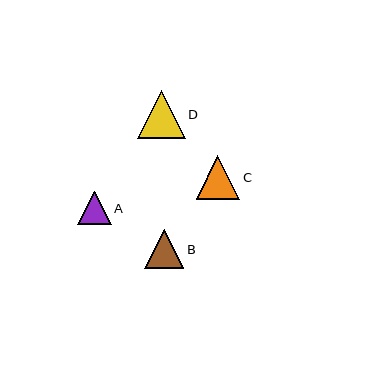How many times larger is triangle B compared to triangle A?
Triangle B is approximately 1.2 times the size of triangle A.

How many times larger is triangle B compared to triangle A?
Triangle B is approximately 1.2 times the size of triangle A.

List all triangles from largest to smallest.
From largest to smallest: D, C, B, A.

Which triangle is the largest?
Triangle D is the largest with a size of approximately 48 pixels.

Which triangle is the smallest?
Triangle A is the smallest with a size of approximately 33 pixels.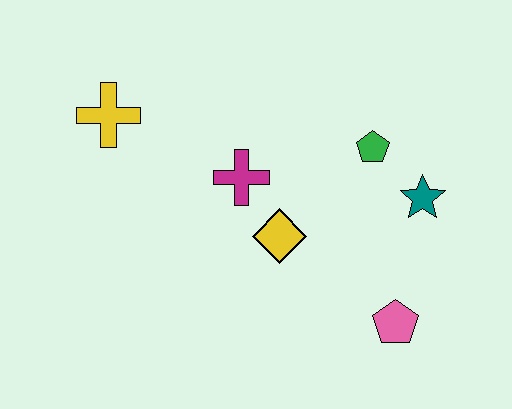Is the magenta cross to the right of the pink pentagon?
No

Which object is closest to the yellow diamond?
The magenta cross is closest to the yellow diamond.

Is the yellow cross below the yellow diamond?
No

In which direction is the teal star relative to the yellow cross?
The teal star is to the right of the yellow cross.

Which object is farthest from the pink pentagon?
The yellow cross is farthest from the pink pentagon.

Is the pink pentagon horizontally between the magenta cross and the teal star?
Yes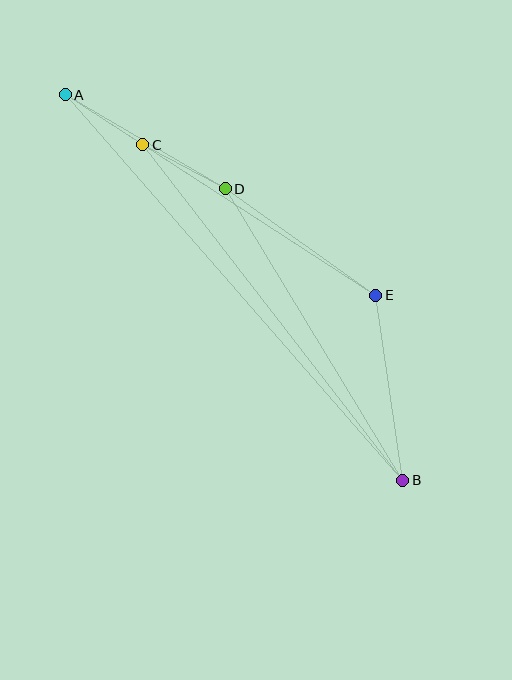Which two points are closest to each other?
Points A and C are closest to each other.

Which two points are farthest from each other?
Points A and B are farthest from each other.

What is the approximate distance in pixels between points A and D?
The distance between A and D is approximately 186 pixels.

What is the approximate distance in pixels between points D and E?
The distance between D and E is approximately 184 pixels.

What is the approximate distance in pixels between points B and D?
The distance between B and D is approximately 341 pixels.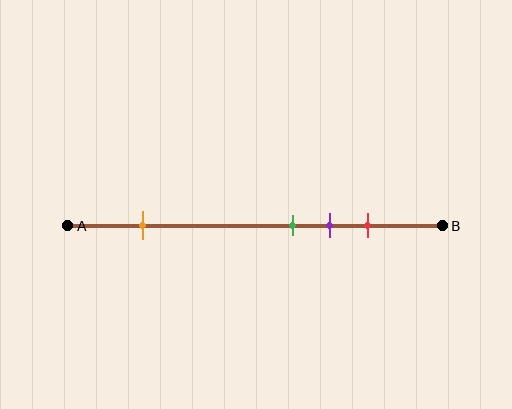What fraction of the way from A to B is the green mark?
The green mark is approximately 60% (0.6) of the way from A to B.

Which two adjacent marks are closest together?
The green and purple marks are the closest adjacent pair.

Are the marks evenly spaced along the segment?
No, the marks are not evenly spaced.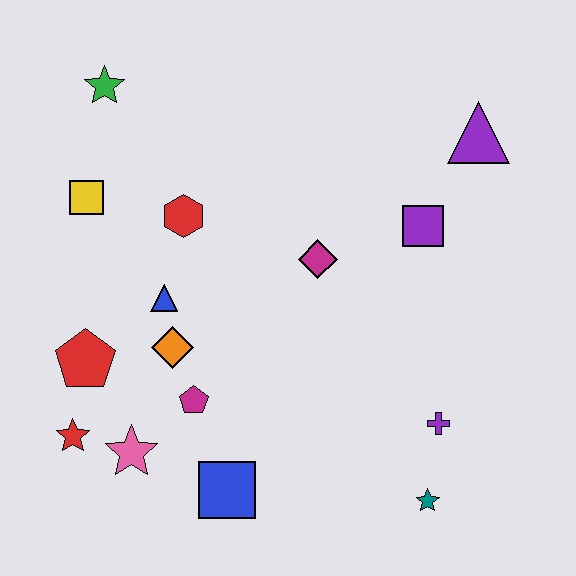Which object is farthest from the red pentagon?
The purple triangle is farthest from the red pentagon.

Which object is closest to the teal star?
The purple cross is closest to the teal star.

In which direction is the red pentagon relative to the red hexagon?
The red pentagon is below the red hexagon.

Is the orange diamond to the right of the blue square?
No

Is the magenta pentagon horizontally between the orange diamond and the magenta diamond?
Yes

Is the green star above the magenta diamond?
Yes